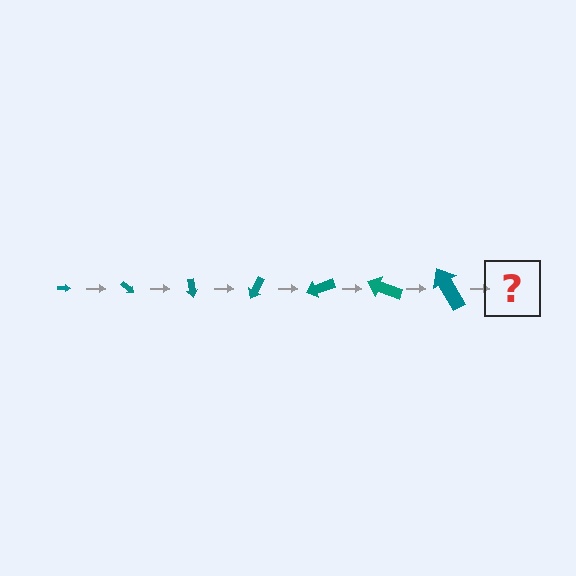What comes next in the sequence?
The next element should be an arrow, larger than the previous one and rotated 280 degrees from the start.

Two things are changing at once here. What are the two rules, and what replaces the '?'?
The two rules are that the arrow grows larger each step and it rotates 40 degrees each step. The '?' should be an arrow, larger than the previous one and rotated 280 degrees from the start.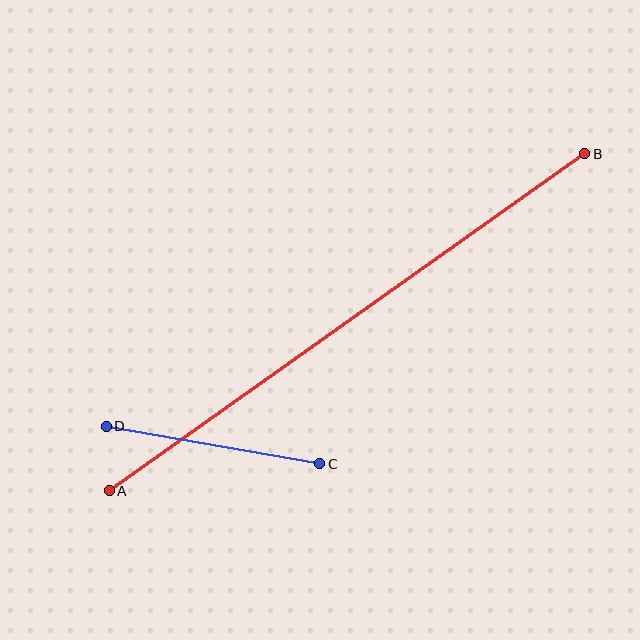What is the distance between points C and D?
The distance is approximately 217 pixels.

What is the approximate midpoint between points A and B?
The midpoint is at approximately (347, 322) pixels.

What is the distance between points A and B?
The distance is approximately 583 pixels.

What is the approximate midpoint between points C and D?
The midpoint is at approximately (213, 445) pixels.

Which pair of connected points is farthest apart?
Points A and B are farthest apart.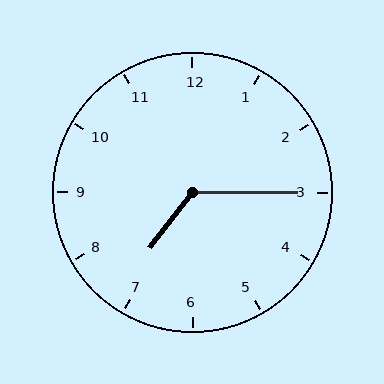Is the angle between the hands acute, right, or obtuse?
It is obtuse.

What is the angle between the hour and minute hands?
Approximately 128 degrees.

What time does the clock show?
7:15.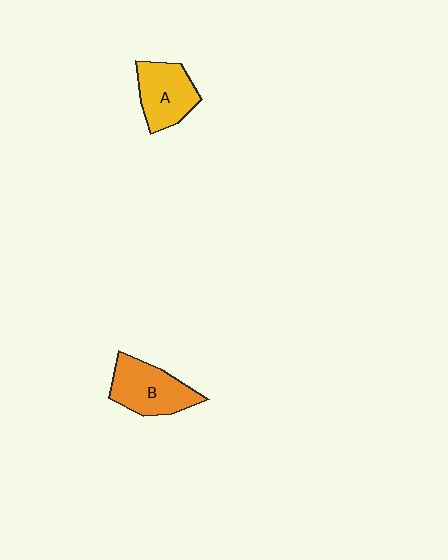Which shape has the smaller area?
Shape A (yellow).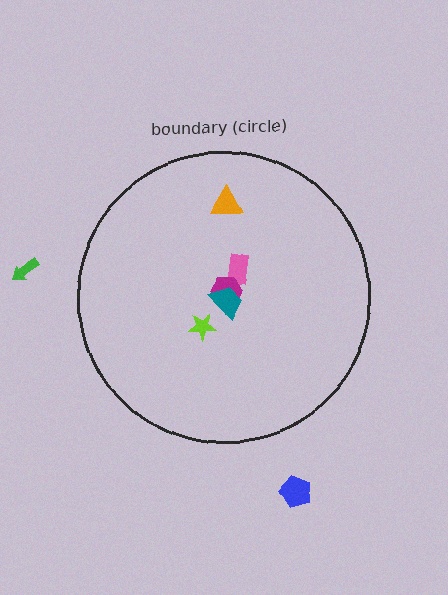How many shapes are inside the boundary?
5 inside, 2 outside.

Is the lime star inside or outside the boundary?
Inside.